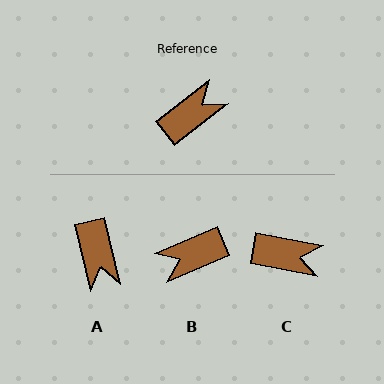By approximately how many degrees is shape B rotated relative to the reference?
Approximately 166 degrees counter-clockwise.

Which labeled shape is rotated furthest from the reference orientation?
B, about 166 degrees away.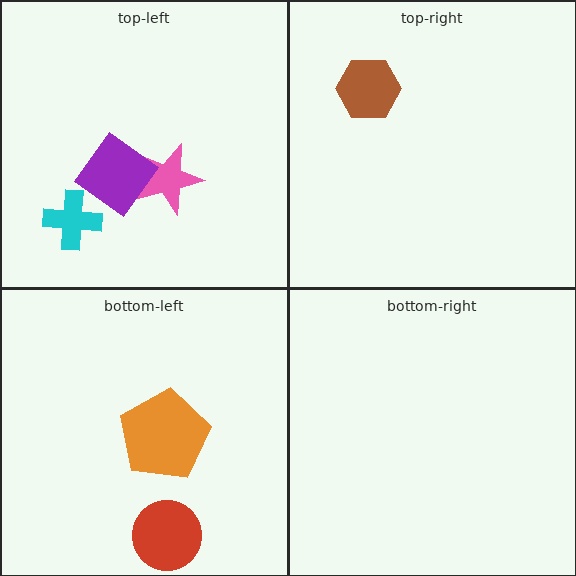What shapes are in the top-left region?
The cyan cross, the pink star, the purple diamond.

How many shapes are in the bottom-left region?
2.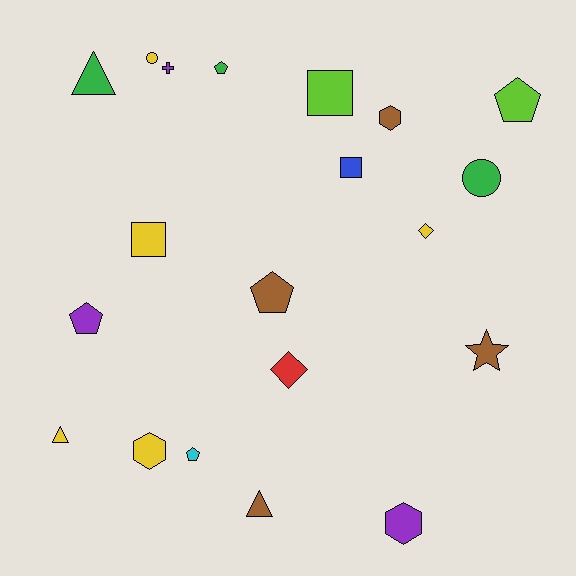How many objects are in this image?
There are 20 objects.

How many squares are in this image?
There are 3 squares.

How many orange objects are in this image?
There are no orange objects.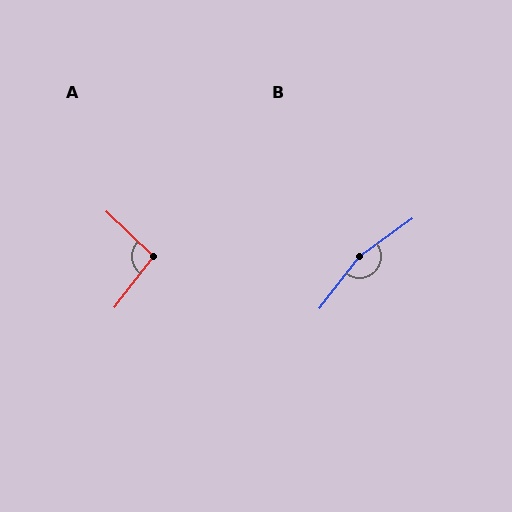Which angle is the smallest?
A, at approximately 97 degrees.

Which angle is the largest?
B, at approximately 163 degrees.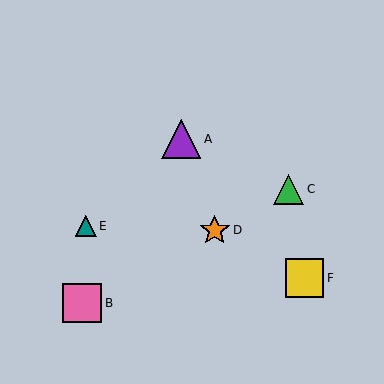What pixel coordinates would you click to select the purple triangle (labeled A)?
Click at (181, 139) to select the purple triangle A.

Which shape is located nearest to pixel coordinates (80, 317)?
The pink square (labeled B) at (82, 303) is nearest to that location.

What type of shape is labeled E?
Shape E is a teal triangle.